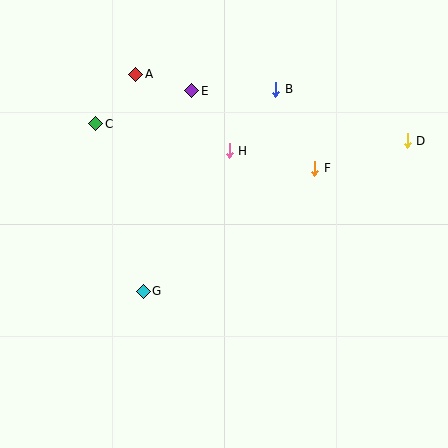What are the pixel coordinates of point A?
Point A is at (136, 74).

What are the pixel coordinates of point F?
Point F is at (315, 168).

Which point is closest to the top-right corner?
Point D is closest to the top-right corner.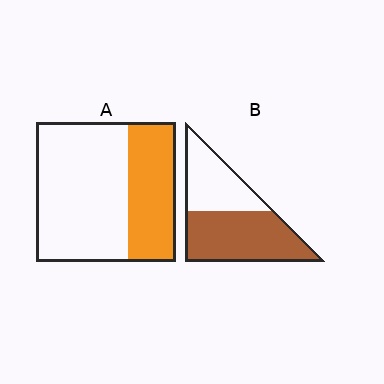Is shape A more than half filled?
No.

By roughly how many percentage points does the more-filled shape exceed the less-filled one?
By roughly 25 percentage points (B over A).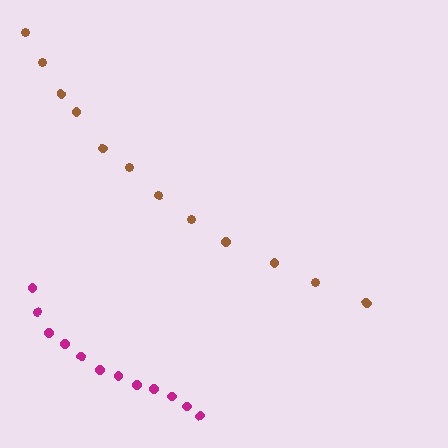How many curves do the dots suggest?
There are 2 distinct paths.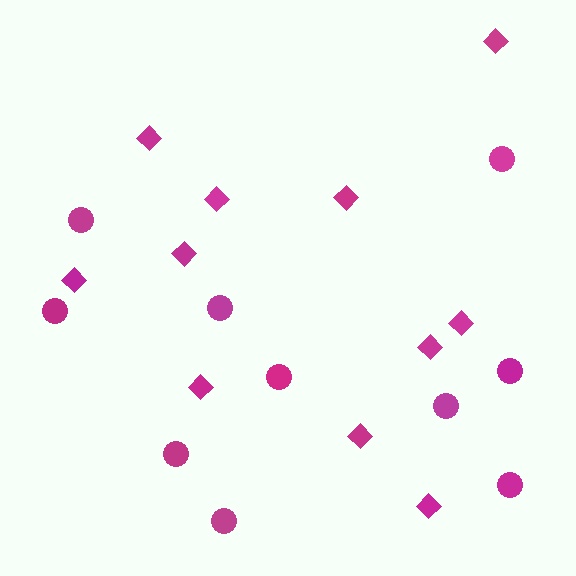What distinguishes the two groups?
There are 2 groups: one group of diamonds (11) and one group of circles (10).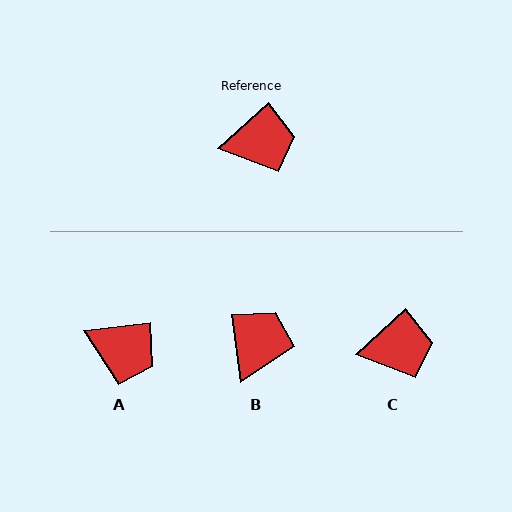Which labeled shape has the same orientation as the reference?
C.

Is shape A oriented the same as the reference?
No, it is off by about 36 degrees.